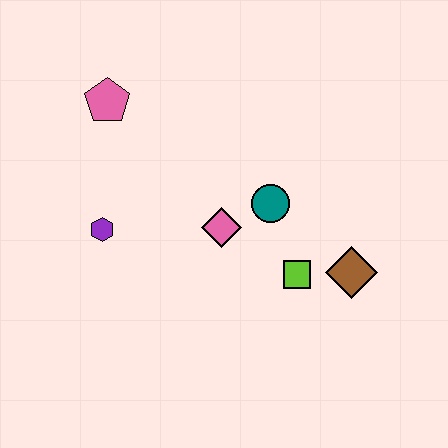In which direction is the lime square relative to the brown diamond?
The lime square is to the left of the brown diamond.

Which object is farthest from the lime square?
The pink pentagon is farthest from the lime square.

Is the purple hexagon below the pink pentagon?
Yes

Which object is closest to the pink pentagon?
The purple hexagon is closest to the pink pentagon.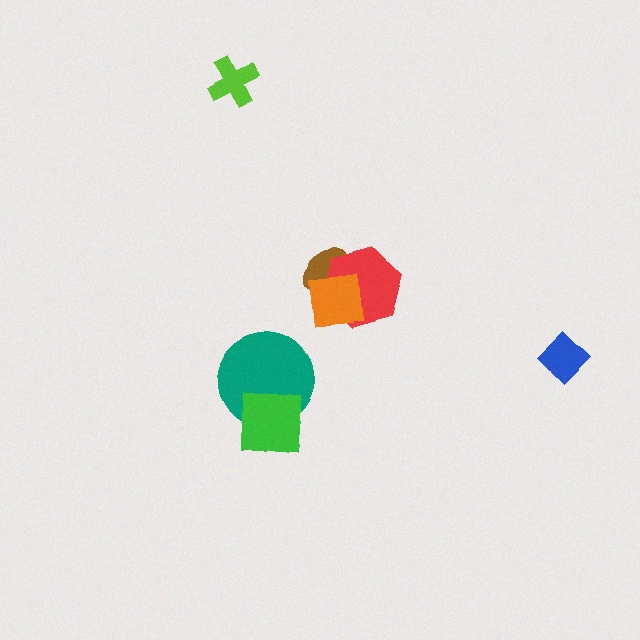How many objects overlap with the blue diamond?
0 objects overlap with the blue diamond.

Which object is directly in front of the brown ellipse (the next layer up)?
The red hexagon is directly in front of the brown ellipse.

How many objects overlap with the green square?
1 object overlaps with the green square.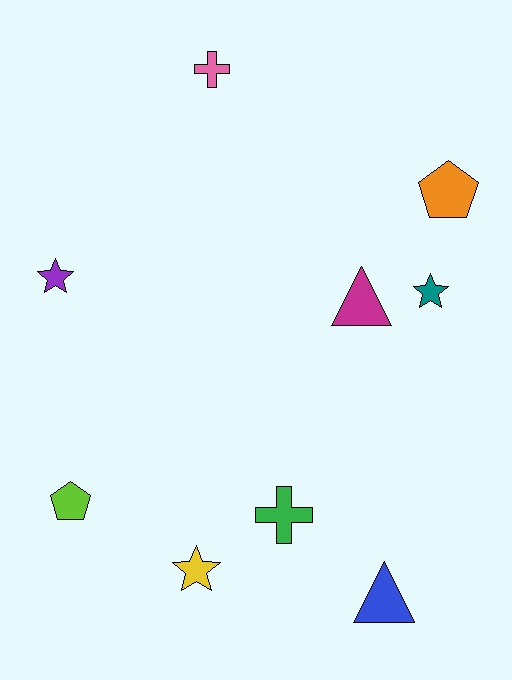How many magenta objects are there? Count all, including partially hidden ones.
There is 1 magenta object.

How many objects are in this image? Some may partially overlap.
There are 9 objects.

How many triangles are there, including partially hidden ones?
There are 2 triangles.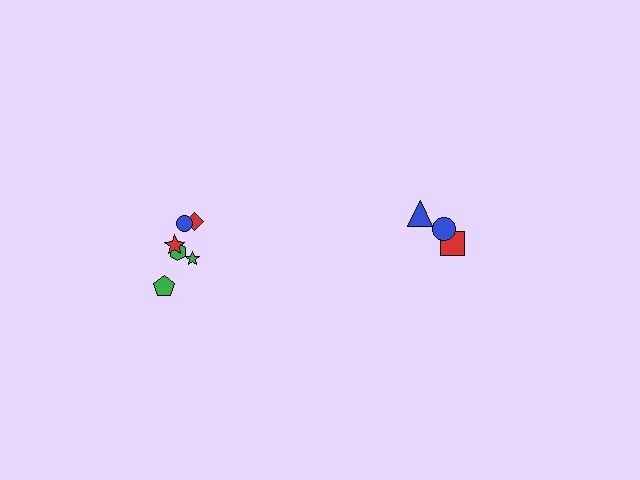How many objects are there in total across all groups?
There are 9 objects.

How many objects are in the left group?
There are 6 objects.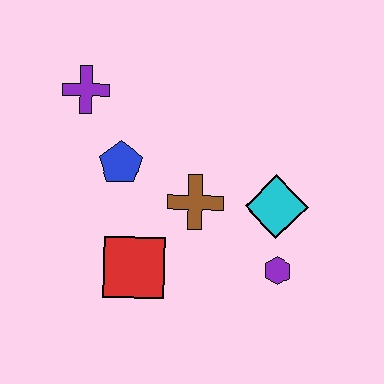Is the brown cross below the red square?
No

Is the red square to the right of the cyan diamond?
No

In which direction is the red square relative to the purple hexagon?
The red square is to the left of the purple hexagon.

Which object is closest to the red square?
The brown cross is closest to the red square.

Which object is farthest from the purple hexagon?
The purple cross is farthest from the purple hexagon.